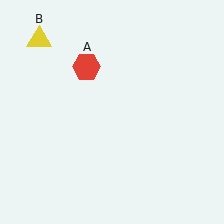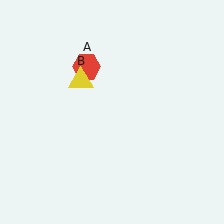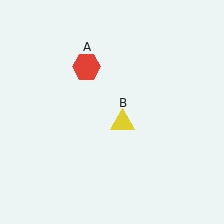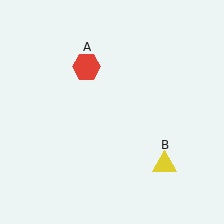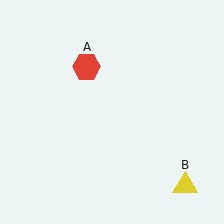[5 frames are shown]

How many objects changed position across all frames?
1 object changed position: yellow triangle (object B).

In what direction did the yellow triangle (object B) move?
The yellow triangle (object B) moved down and to the right.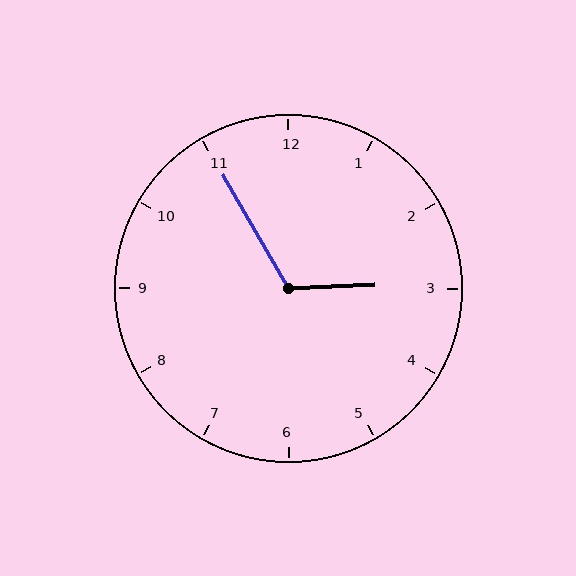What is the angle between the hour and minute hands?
Approximately 118 degrees.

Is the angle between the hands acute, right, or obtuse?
It is obtuse.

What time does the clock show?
2:55.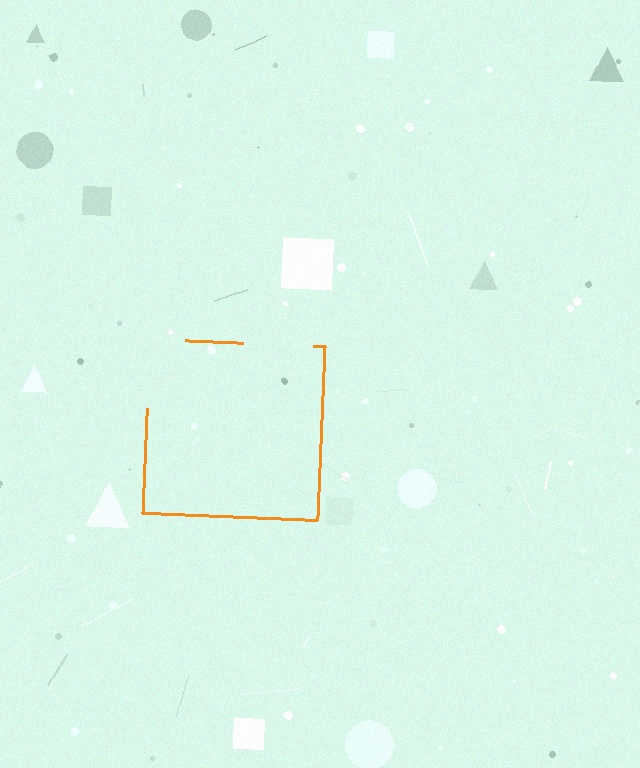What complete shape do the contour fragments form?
The contour fragments form a square.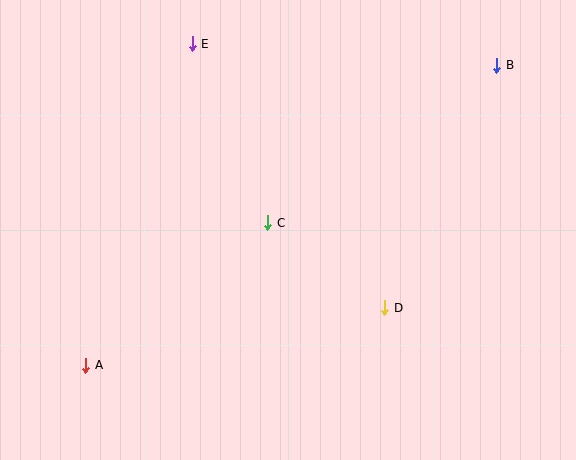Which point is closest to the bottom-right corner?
Point D is closest to the bottom-right corner.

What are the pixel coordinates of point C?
Point C is at (268, 223).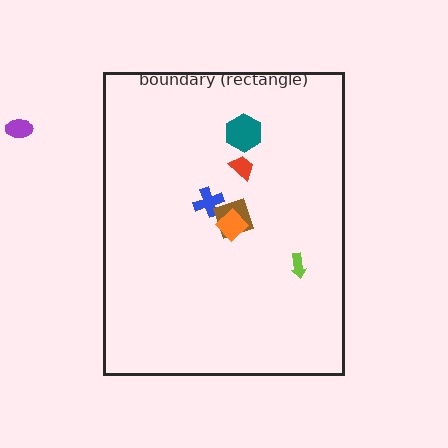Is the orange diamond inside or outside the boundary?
Inside.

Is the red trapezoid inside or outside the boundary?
Inside.